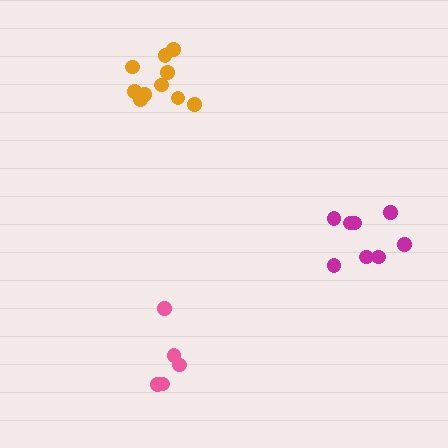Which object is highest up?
The orange cluster is topmost.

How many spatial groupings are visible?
There are 3 spatial groupings.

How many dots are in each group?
Group 1: 10 dots, Group 2: 5 dots, Group 3: 8 dots (23 total).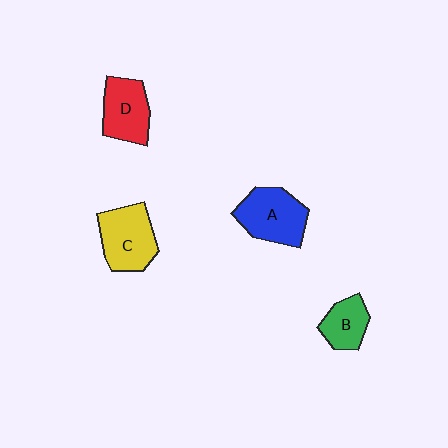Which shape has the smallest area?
Shape B (green).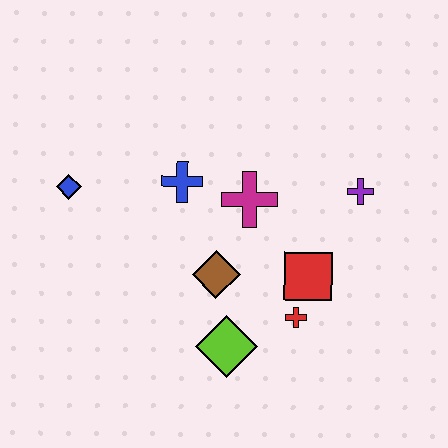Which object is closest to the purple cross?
The red square is closest to the purple cross.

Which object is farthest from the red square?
The blue diamond is farthest from the red square.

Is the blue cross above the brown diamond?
Yes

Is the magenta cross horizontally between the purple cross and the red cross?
No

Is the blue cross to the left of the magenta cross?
Yes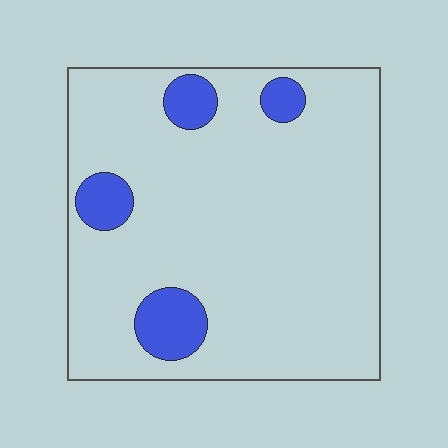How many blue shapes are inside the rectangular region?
4.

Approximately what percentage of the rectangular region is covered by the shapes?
Approximately 10%.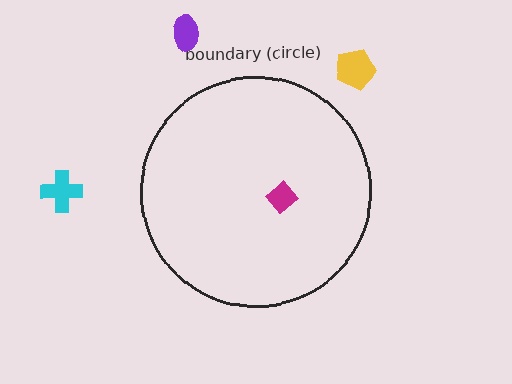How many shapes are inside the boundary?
1 inside, 3 outside.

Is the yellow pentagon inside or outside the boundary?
Outside.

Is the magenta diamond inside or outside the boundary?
Inside.